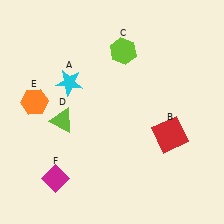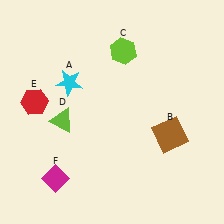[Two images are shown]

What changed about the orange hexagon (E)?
In Image 1, E is orange. In Image 2, it changed to red.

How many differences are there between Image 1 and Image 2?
There are 2 differences between the two images.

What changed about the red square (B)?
In Image 1, B is red. In Image 2, it changed to brown.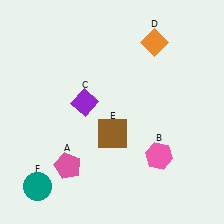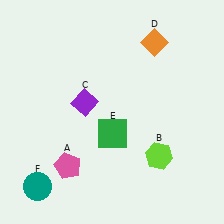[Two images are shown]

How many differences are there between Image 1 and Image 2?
There are 2 differences between the two images.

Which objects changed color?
B changed from pink to lime. E changed from brown to green.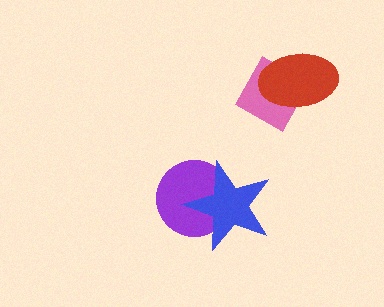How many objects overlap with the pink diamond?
1 object overlaps with the pink diamond.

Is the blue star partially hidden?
No, no other shape covers it.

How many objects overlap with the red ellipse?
1 object overlaps with the red ellipse.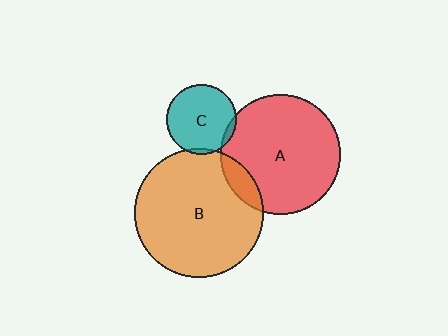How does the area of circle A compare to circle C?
Approximately 3.0 times.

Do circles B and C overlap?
Yes.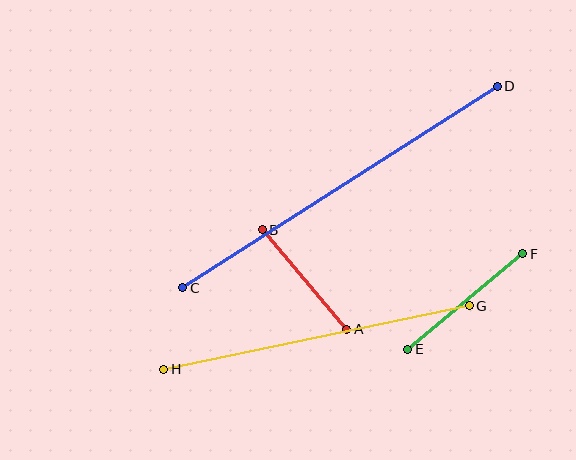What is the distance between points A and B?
The distance is approximately 130 pixels.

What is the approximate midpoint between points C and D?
The midpoint is at approximately (340, 187) pixels.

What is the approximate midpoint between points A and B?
The midpoint is at approximately (305, 279) pixels.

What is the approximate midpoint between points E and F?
The midpoint is at approximately (465, 302) pixels.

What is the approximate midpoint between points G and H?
The midpoint is at approximately (317, 338) pixels.